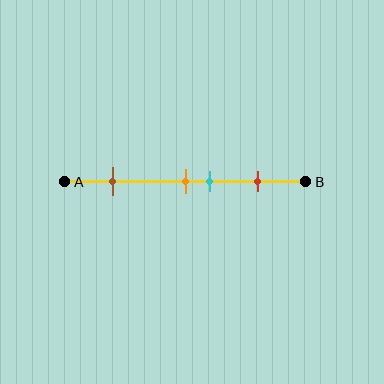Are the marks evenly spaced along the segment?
No, the marks are not evenly spaced.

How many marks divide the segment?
There are 4 marks dividing the segment.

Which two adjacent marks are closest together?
The orange and cyan marks are the closest adjacent pair.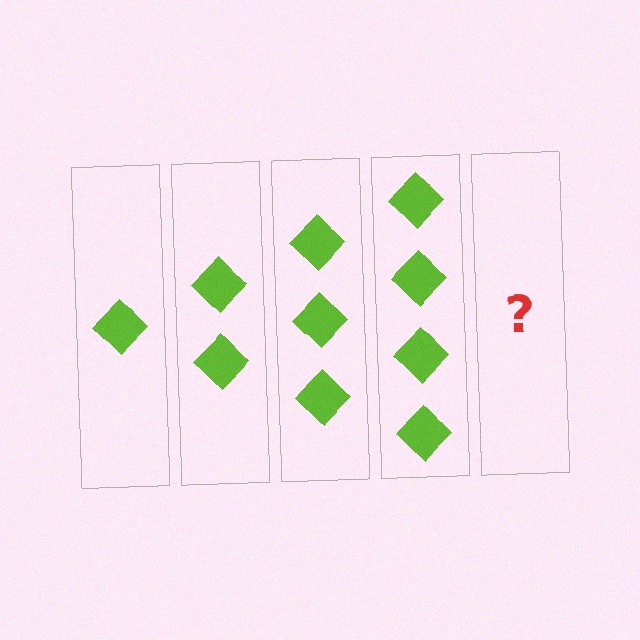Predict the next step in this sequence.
The next step is 5 diamonds.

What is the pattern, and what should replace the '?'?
The pattern is that each step adds one more diamond. The '?' should be 5 diamonds.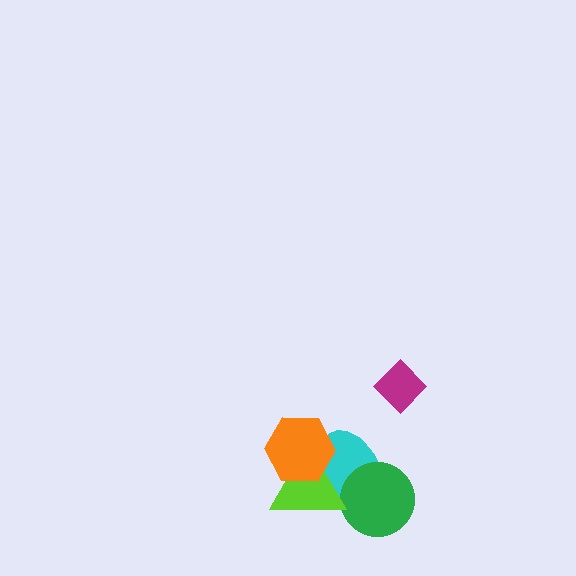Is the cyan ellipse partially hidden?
Yes, it is partially covered by another shape.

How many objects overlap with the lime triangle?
3 objects overlap with the lime triangle.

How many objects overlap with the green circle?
2 objects overlap with the green circle.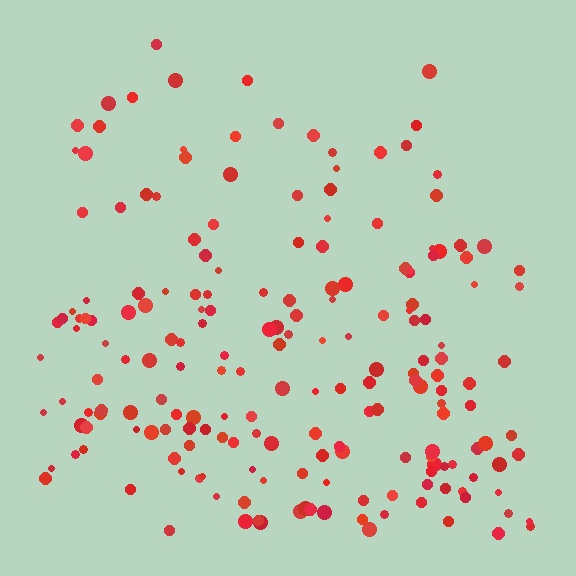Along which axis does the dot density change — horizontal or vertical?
Vertical.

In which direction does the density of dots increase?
From top to bottom, with the bottom side densest.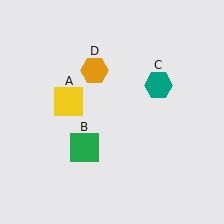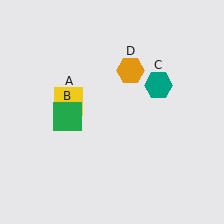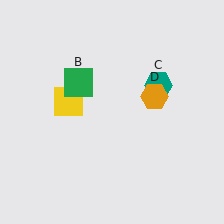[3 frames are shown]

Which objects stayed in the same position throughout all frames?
Yellow square (object A) and teal hexagon (object C) remained stationary.